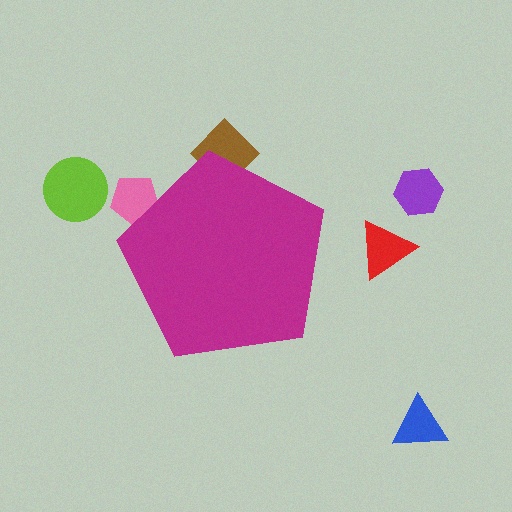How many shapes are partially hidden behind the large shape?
2 shapes are partially hidden.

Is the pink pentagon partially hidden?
Yes, the pink pentagon is partially hidden behind the magenta pentagon.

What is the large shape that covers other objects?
A magenta pentagon.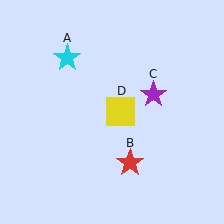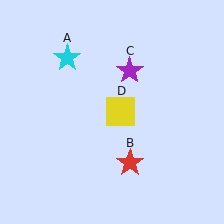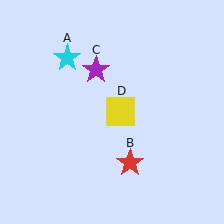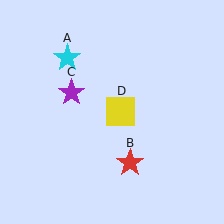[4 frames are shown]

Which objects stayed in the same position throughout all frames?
Cyan star (object A) and red star (object B) and yellow square (object D) remained stationary.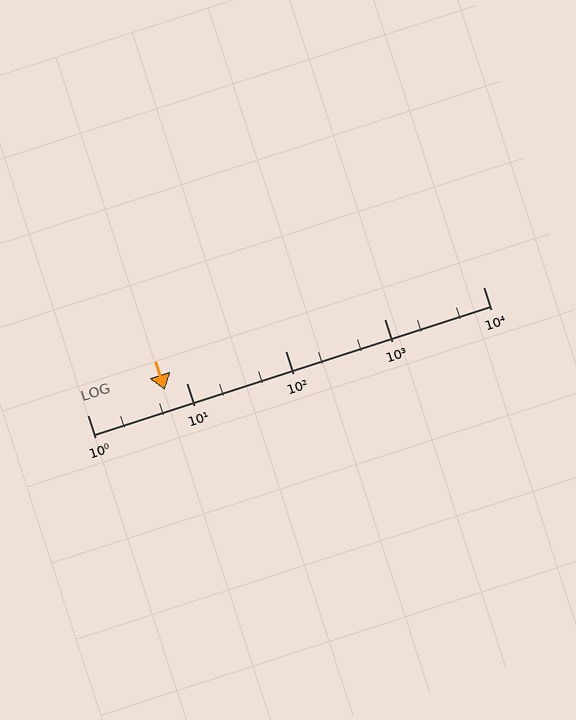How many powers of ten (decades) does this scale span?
The scale spans 4 decades, from 1 to 10000.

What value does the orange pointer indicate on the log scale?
The pointer indicates approximately 6.1.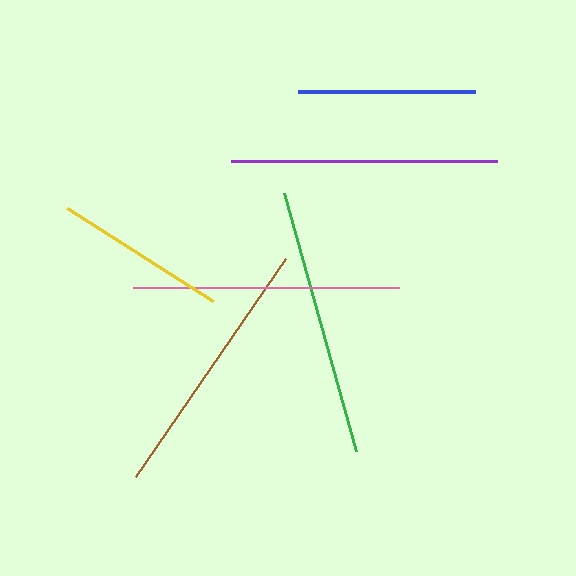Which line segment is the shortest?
The yellow line is the shortest at approximately 173 pixels.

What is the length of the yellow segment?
The yellow segment is approximately 173 pixels long.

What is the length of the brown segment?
The brown segment is approximately 265 pixels long.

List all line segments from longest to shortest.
From longest to shortest: green, pink, purple, brown, blue, yellow.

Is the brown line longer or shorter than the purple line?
The purple line is longer than the brown line.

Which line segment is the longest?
The green line is the longest at approximately 269 pixels.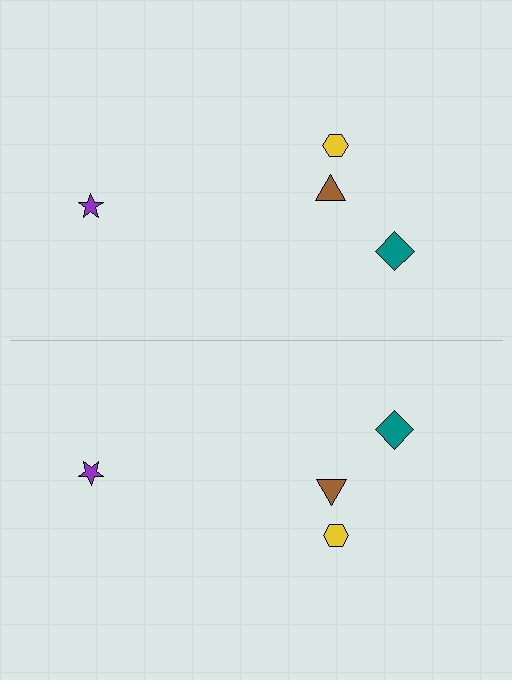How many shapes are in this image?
There are 8 shapes in this image.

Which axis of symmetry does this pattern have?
The pattern has a horizontal axis of symmetry running through the center of the image.